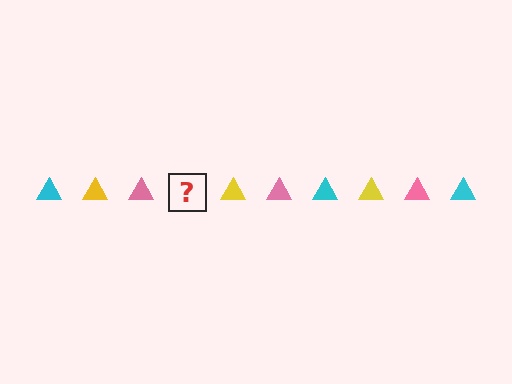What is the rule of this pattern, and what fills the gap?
The rule is that the pattern cycles through cyan, yellow, pink triangles. The gap should be filled with a cyan triangle.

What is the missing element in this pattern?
The missing element is a cyan triangle.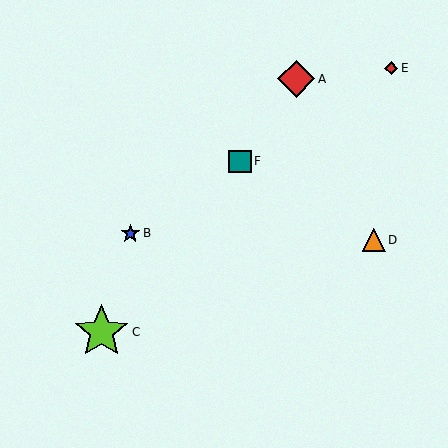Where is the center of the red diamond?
The center of the red diamond is at (391, 68).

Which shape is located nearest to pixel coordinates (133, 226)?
The blue star (labeled B) at (130, 234) is nearest to that location.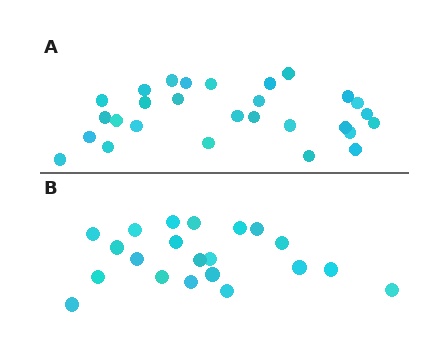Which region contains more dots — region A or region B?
Region A (the top region) has more dots.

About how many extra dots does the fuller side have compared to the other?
Region A has roughly 8 or so more dots than region B.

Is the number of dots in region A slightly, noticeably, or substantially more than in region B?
Region A has noticeably more, but not dramatically so. The ratio is roughly 1.3 to 1.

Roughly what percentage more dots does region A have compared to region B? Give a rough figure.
About 35% more.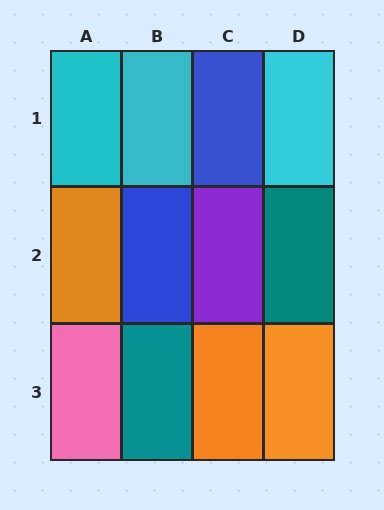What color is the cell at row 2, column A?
Orange.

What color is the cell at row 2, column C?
Purple.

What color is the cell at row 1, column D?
Cyan.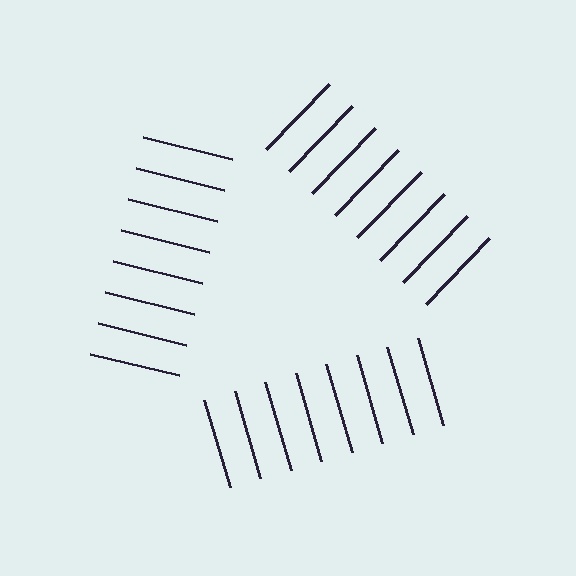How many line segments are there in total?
24 — 8 along each of the 3 edges.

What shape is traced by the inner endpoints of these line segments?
An illusory triangle — the line segments terminate on its edges but no continuous stroke is drawn.